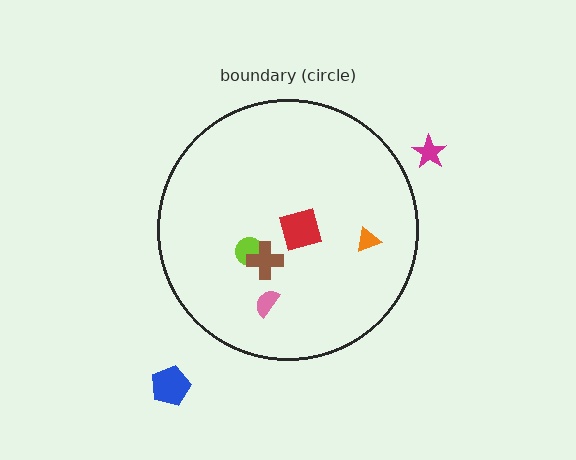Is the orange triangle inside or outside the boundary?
Inside.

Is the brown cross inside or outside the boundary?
Inside.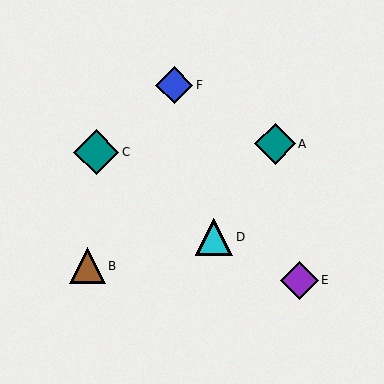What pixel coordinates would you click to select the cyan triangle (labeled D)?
Click at (214, 237) to select the cyan triangle D.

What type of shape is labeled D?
Shape D is a cyan triangle.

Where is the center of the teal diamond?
The center of the teal diamond is at (275, 144).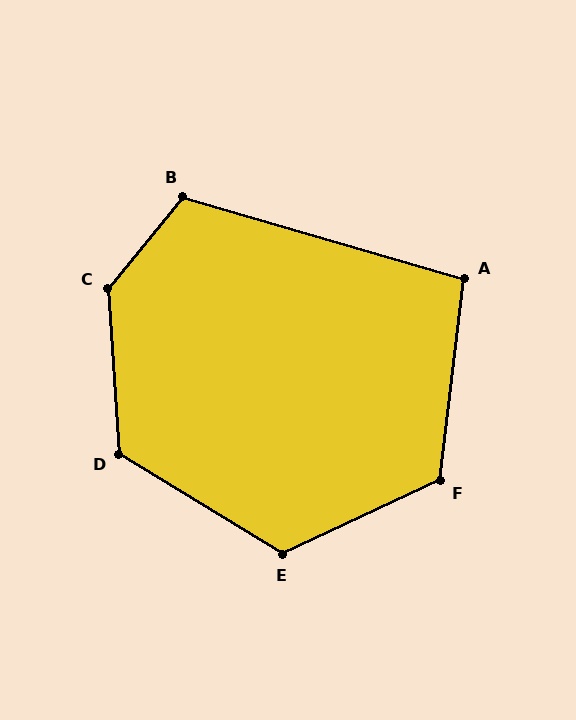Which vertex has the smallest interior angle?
A, at approximately 99 degrees.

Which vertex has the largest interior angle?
C, at approximately 137 degrees.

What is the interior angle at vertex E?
Approximately 124 degrees (obtuse).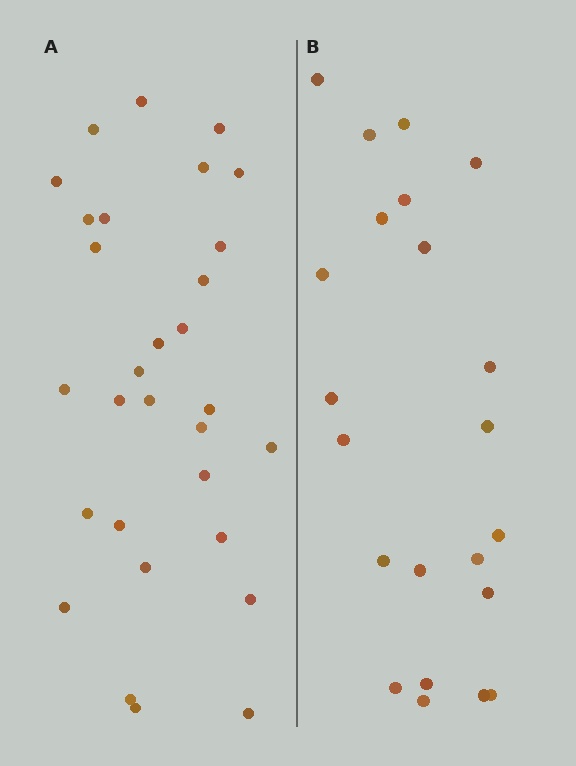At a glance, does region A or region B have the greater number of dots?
Region A (the left region) has more dots.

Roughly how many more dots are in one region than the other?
Region A has roughly 8 or so more dots than region B.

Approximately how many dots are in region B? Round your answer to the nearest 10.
About 20 dots. (The exact count is 22, which rounds to 20.)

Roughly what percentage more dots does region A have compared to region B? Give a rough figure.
About 35% more.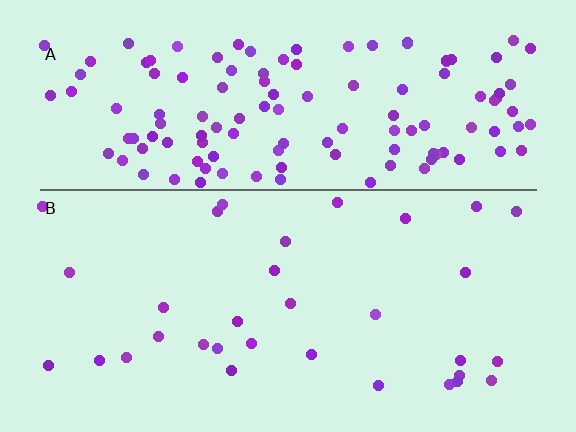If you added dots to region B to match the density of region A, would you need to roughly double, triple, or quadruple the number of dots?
Approximately quadruple.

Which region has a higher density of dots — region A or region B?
A (the top).